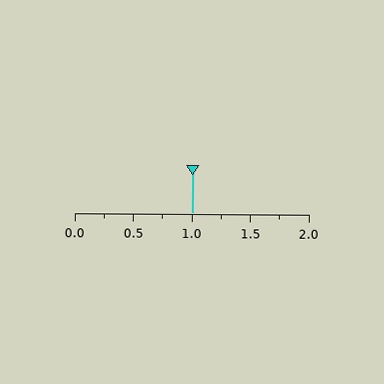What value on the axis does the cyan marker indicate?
The marker indicates approximately 1.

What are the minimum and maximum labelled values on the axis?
The axis runs from 0.0 to 2.0.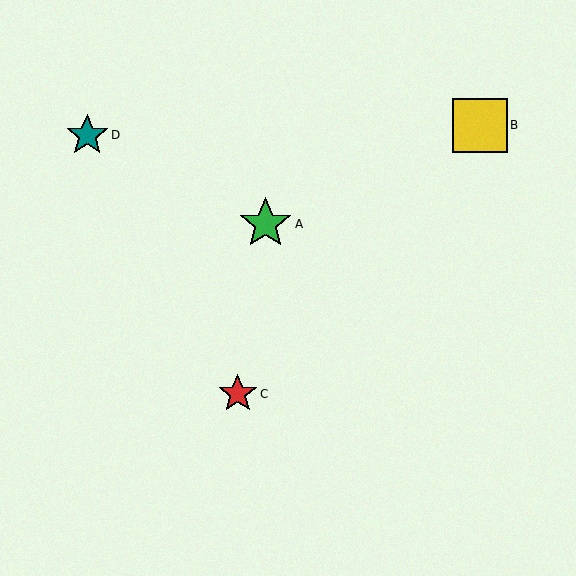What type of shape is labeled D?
Shape D is a teal star.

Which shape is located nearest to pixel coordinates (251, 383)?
The red star (labeled C) at (238, 394) is nearest to that location.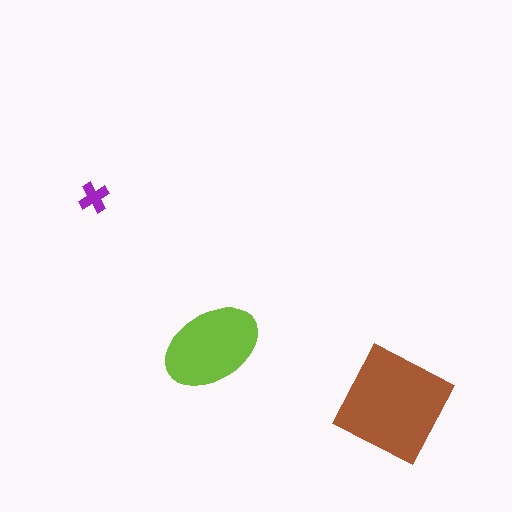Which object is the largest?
The brown square.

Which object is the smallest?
The purple cross.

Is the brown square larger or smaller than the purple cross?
Larger.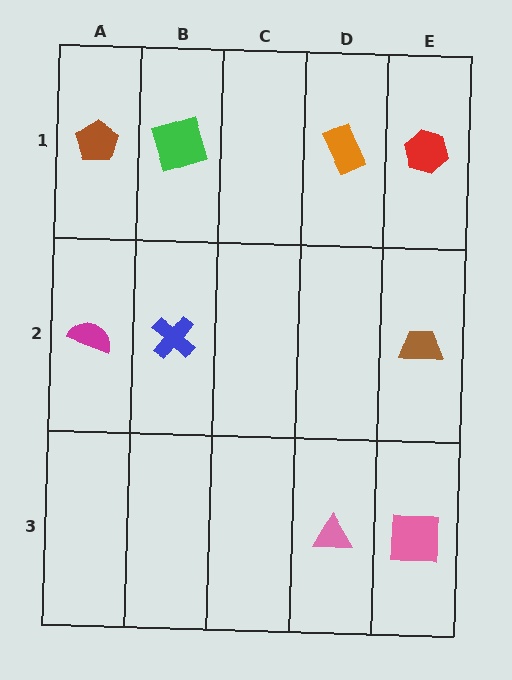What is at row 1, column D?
An orange rectangle.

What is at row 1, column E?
A red hexagon.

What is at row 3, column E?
A pink square.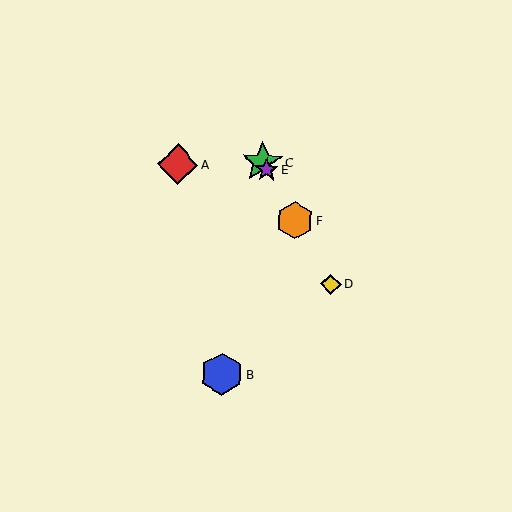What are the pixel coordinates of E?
Object E is at (266, 170).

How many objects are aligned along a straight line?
4 objects (C, D, E, F) are aligned along a straight line.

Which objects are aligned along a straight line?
Objects C, D, E, F are aligned along a straight line.